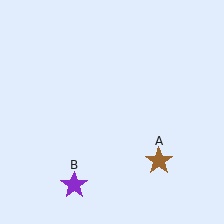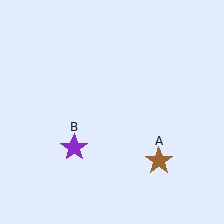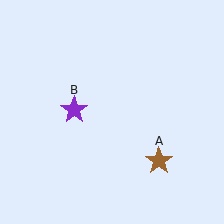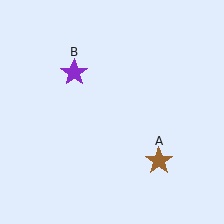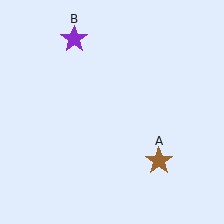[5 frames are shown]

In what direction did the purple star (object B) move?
The purple star (object B) moved up.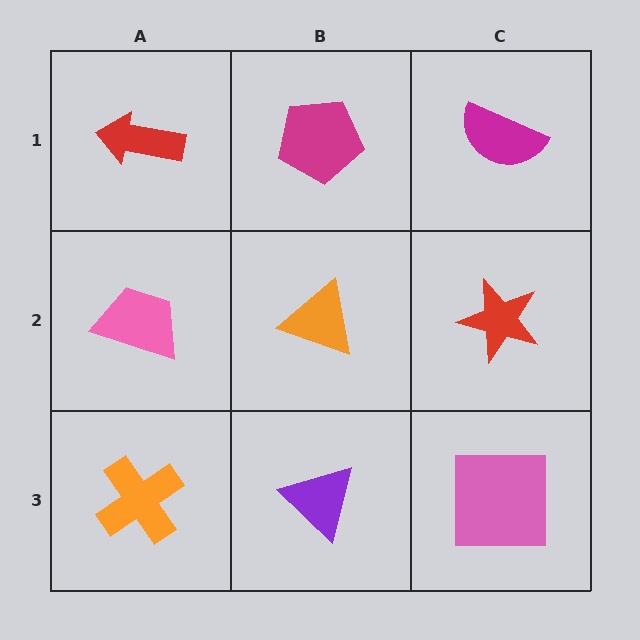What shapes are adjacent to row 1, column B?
An orange triangle (row 2, column B), a red arrow (row 1, column A), a magenta semicircle (row 1, column C).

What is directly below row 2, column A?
An orange cross.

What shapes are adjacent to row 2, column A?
A red arrow (row 1, column A), an orange cross (row 3, column A), an orange triangle (row 2, column B).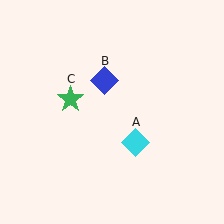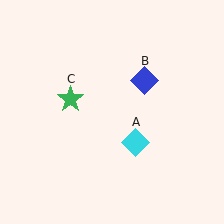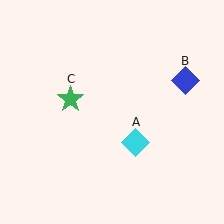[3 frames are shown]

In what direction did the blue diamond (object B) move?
The blue diamond (object B) moved right.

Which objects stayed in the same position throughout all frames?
Cyan diamond (object A) and green star (object C) remained stationary.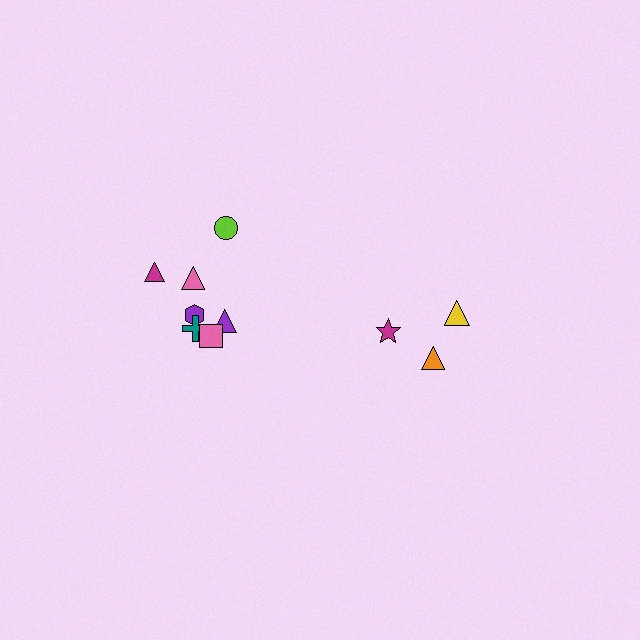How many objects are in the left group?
There are 7 objects.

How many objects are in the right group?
There are 3 objects.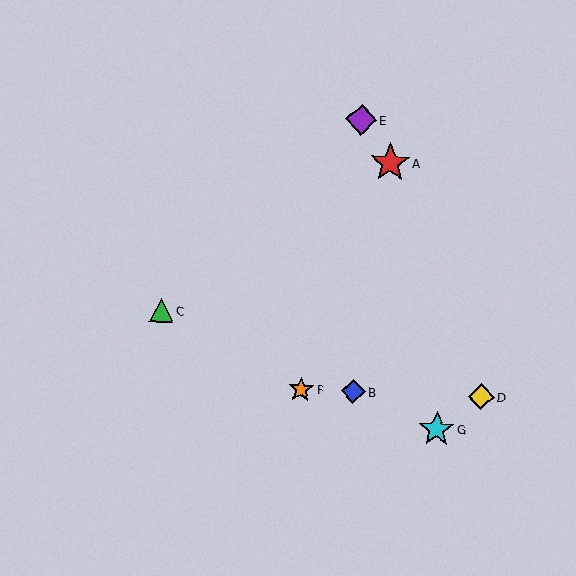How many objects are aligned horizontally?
3 objects (B, D, F) are aligned horizontally.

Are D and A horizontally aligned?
No, D is at y≈397 and A is at y≈163.